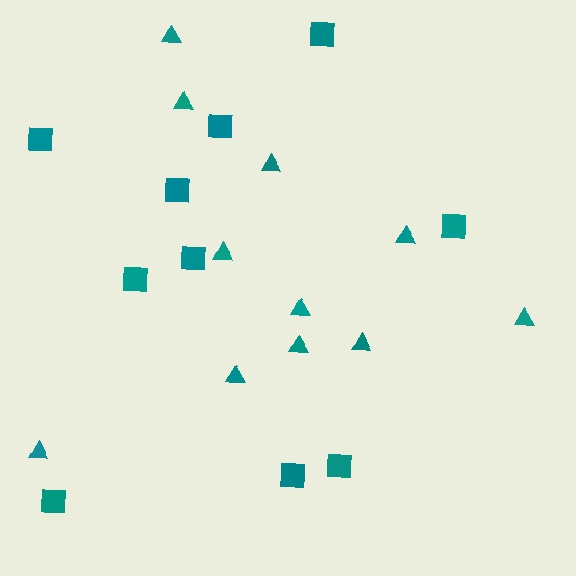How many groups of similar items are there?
There are 2 groups: one group of squares (10) and one group of triangles (11).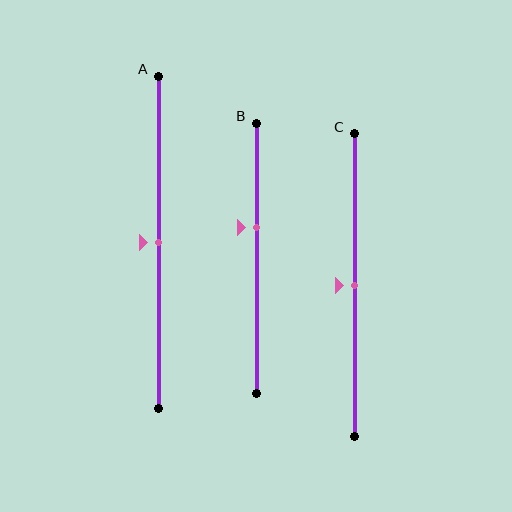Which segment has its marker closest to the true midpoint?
Segment A has its marker closest to the true midpoint.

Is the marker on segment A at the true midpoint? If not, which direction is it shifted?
Yes, the marker on segment A is at the true midpoint.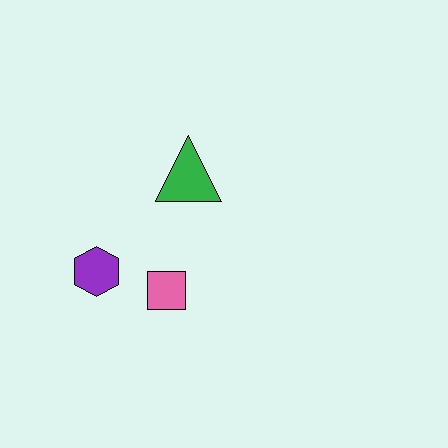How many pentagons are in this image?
There are no pentagons.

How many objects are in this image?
There are 3 objects.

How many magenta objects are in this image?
There are no magenta objects.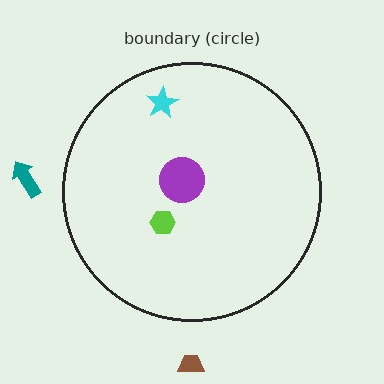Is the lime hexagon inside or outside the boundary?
Inside.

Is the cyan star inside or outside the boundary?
Inside.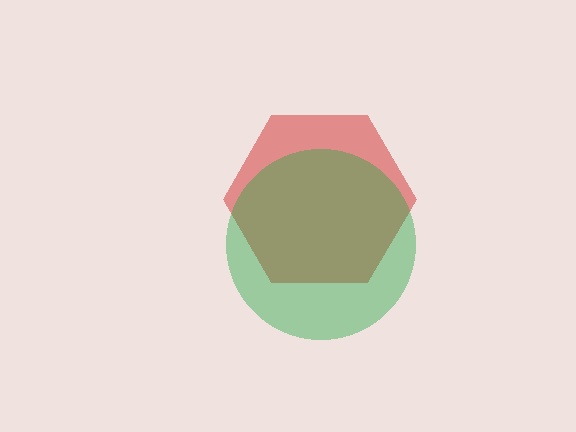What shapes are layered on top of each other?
The layered shapes are: a red hexagon, a green circle.